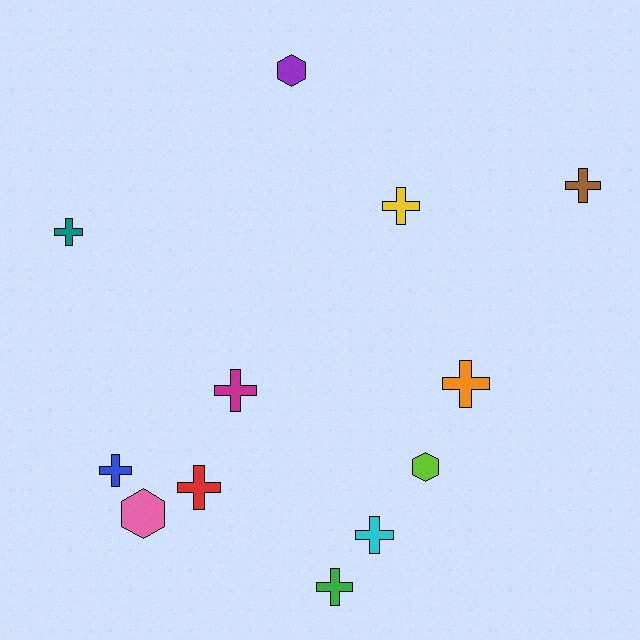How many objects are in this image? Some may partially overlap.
There are 12 objects.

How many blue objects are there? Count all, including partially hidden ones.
There is 1 blue object.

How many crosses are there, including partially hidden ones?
There are 9 crosses.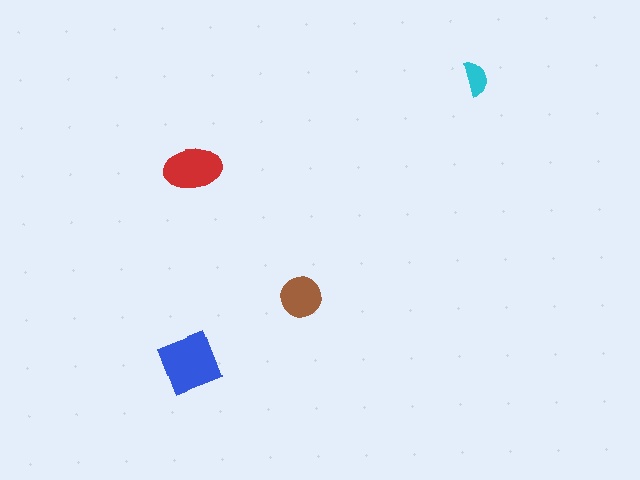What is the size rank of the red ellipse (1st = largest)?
2nd.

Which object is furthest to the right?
The cyan semicircle is rightmost.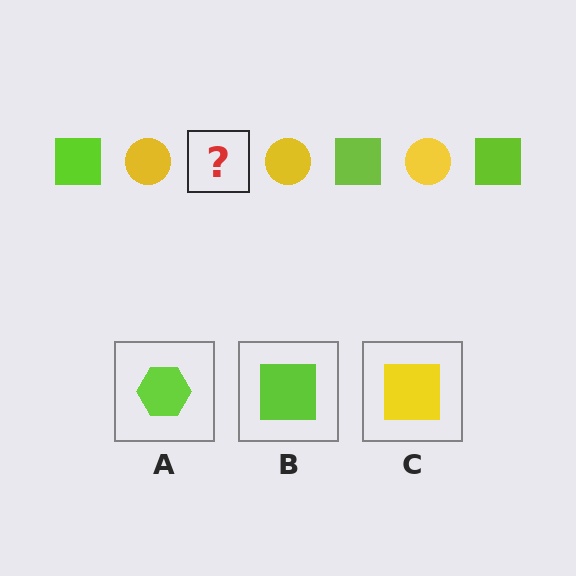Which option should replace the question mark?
Option B.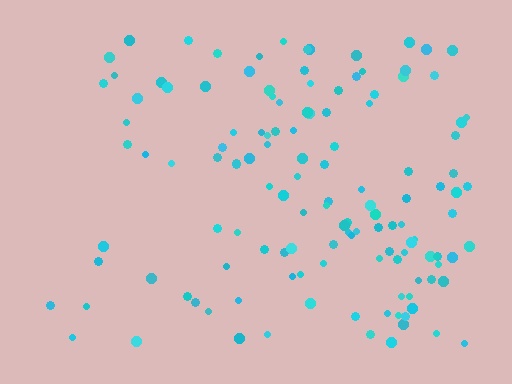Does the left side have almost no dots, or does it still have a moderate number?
Still a moderate number, just noticeably fewer than the right.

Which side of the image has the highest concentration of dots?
The right.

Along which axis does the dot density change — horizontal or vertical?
Horizontal.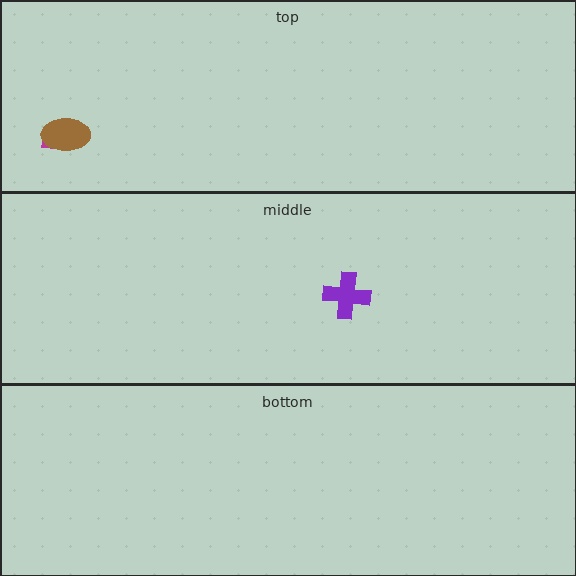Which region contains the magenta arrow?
The top region.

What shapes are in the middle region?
The purple cross.